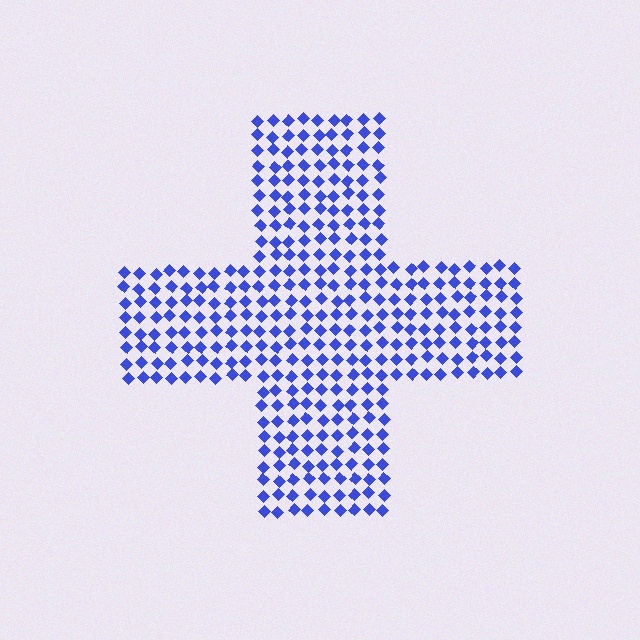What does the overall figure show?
The overall figure shows a cross.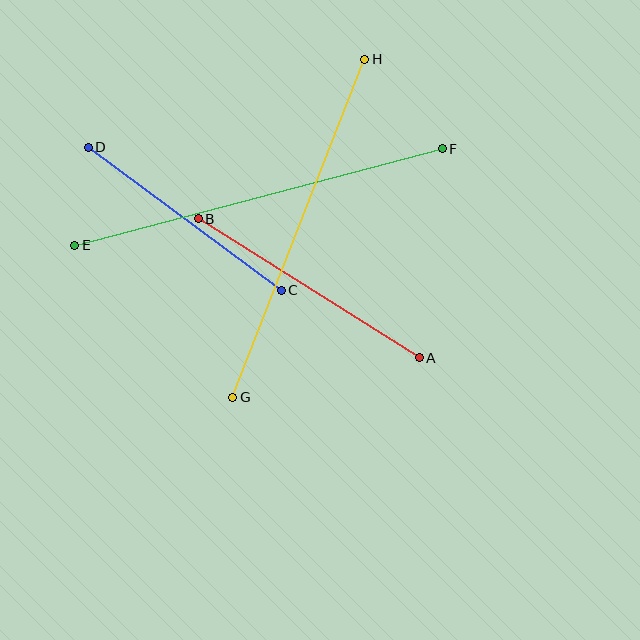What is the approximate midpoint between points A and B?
The midpoint is at approximately (309, 288) pixels.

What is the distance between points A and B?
The distance is approximately 261 pixels.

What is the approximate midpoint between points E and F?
The midpoint is at approximately (259, 197) pixels.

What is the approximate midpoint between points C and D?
The midpoint is at approximately (185, 219) pixels.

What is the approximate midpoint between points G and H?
The midpoint is at approximately (299, 228) pixels.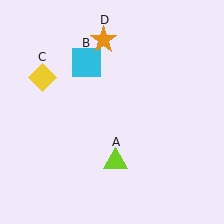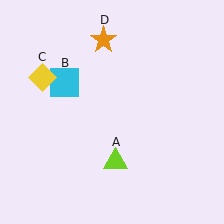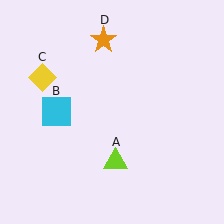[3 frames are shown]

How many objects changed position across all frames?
1 object changed position: cyan square (object B).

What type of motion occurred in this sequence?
The cyan square (object B) rotated counterclockwise around the center of the scene.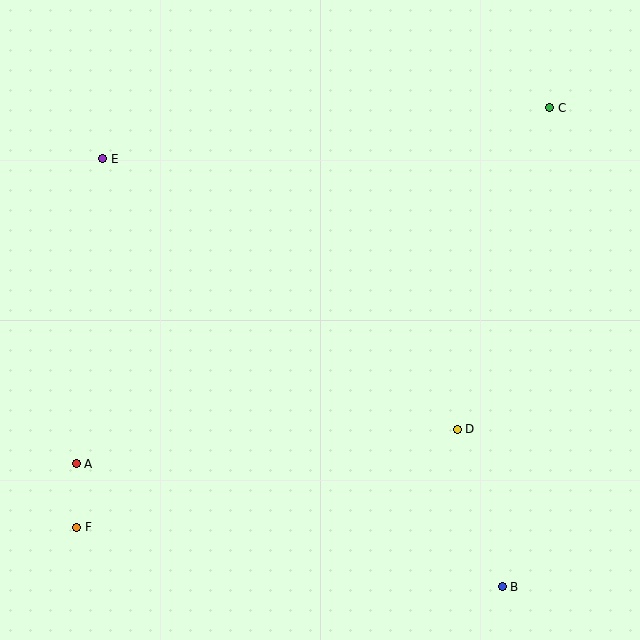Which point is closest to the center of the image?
Point D at (457, 429) is closest to the center.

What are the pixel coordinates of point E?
Point E is at (103, 159).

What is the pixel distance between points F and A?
The distance between F and A is 63 pixels.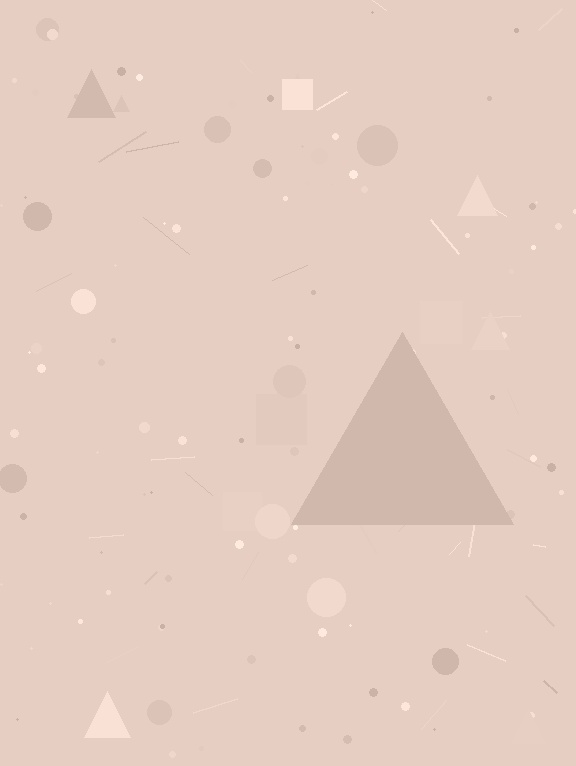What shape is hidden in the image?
A triangle is hidden in the image.